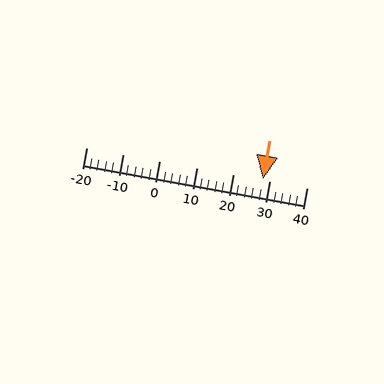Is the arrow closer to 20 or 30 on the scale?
The arrow is closer to 30.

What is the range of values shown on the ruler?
The ruler shows values from -20 to 40.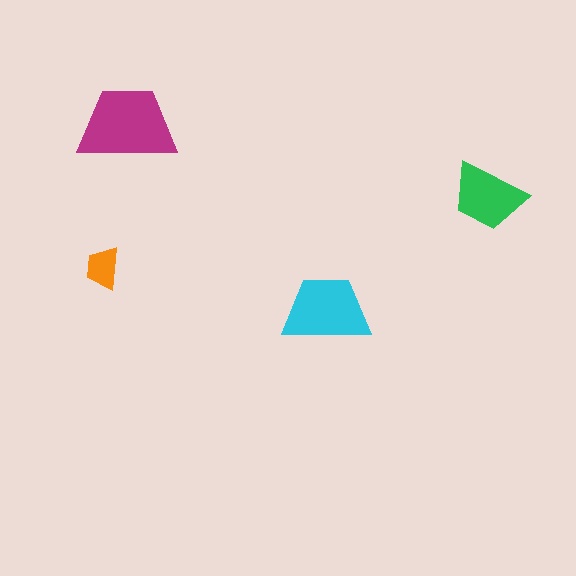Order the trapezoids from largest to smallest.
the magenta one, the cyan one, the green one, the orange one.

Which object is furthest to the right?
The green trapezoid is rightmost.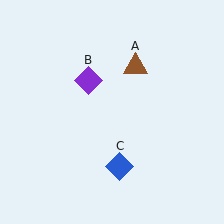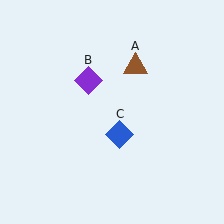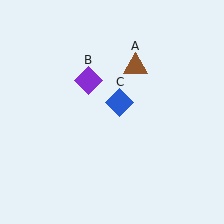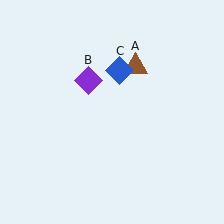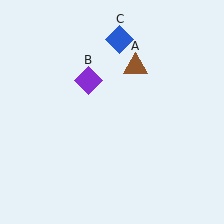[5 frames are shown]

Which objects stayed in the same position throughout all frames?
Brown triangle (object A) and purple diamond (object B) remained stationary.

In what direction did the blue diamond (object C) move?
The blue diamond (object C) moved up.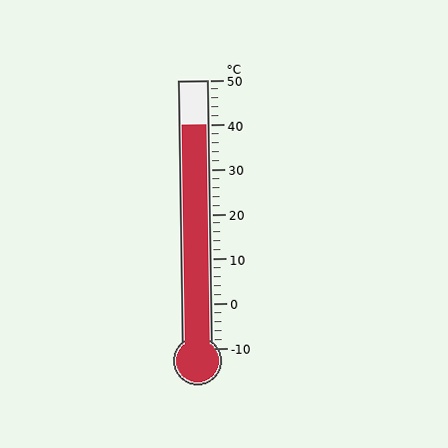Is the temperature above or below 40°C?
The temperature is at 40°C.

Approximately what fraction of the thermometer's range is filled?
The thermometer is filled to approximately 85% of its range.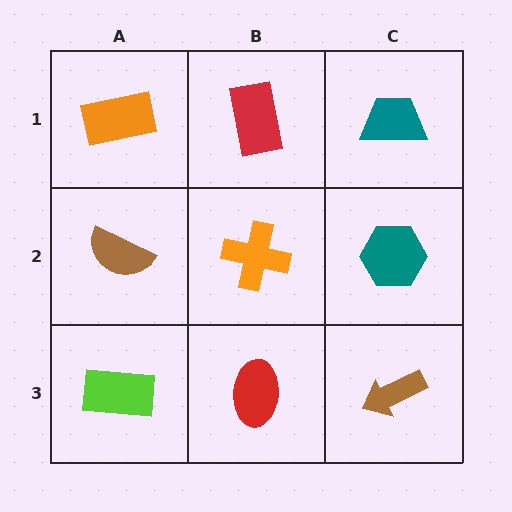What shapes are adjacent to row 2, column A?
An orange rectangle (row 1, column A), a lime rectangle (row 3, column A), an orange cross (row 2, column B).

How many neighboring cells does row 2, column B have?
4.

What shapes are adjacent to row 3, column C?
A teal hexagon (row 2, column C), a red ellipse (row 3, column B).